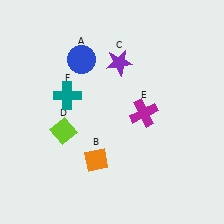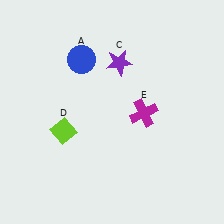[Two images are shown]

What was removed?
The orange diamond (B), the teal cross (F) were removed in Image 2.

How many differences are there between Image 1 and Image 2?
There are 2 differences between the two images.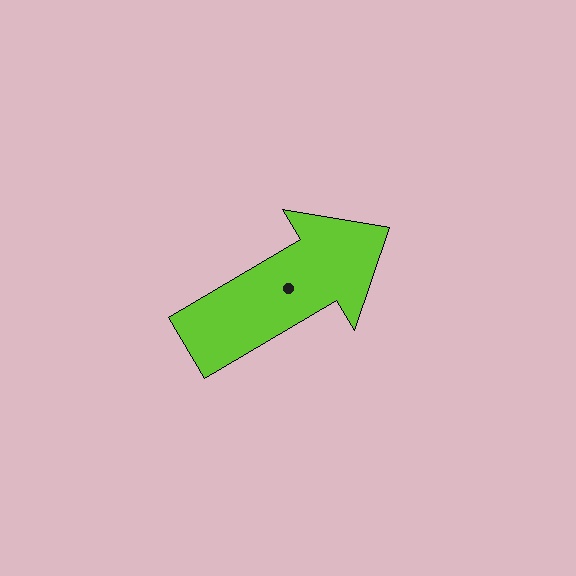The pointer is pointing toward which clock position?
Roughly 2 o'clock.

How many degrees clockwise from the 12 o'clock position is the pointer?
Approximately 59 degrees.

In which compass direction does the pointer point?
Northeast.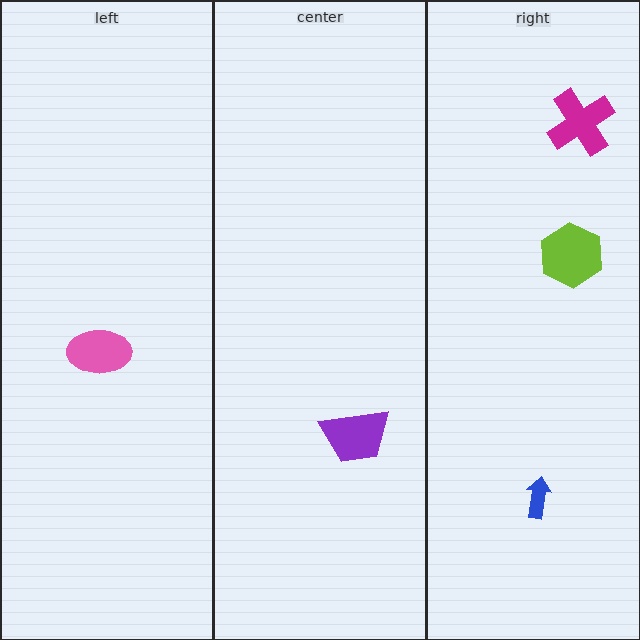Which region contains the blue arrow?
The right region.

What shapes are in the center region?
The purple trapezoid.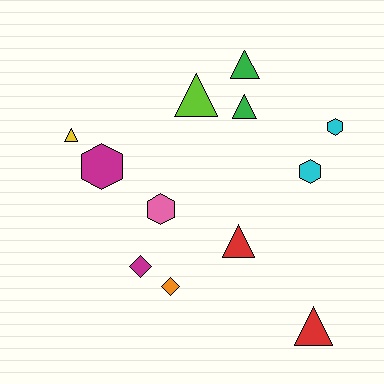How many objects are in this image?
There are 12 objects.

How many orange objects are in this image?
There is 1 orange object.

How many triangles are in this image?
There are 6 triangles.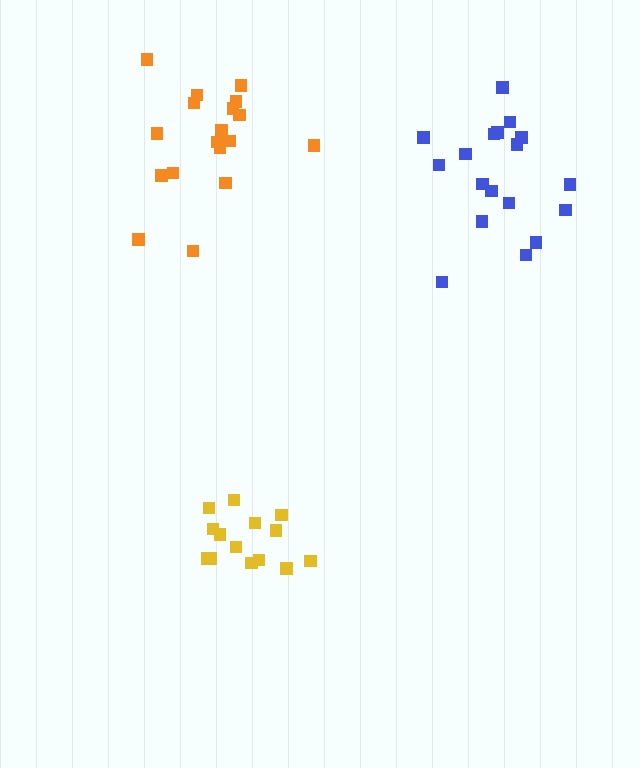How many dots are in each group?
Group 1: 14 dots, Group 2: 18 dots, Group 3: 18 dots (50 total).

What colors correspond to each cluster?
The clusters are colored: yellow, blue, orange.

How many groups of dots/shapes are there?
There are 3 groups.